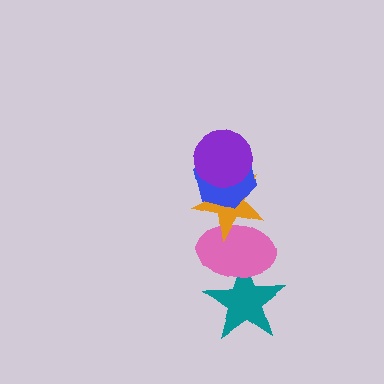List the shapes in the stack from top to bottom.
From top to bottom: the purple circle, the blue hexagon, the orange star, the pink ellipse, the teal star.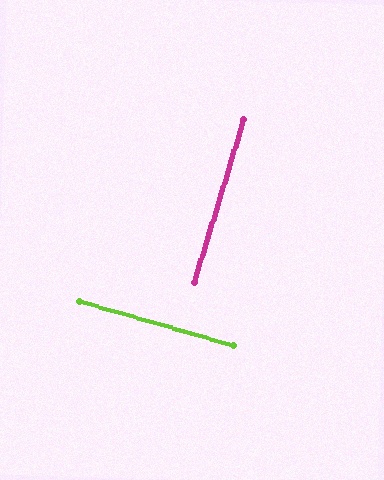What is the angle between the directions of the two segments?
Approximately 89 degrees.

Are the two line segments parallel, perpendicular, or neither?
Perpendicular — they meet at approximately 89°.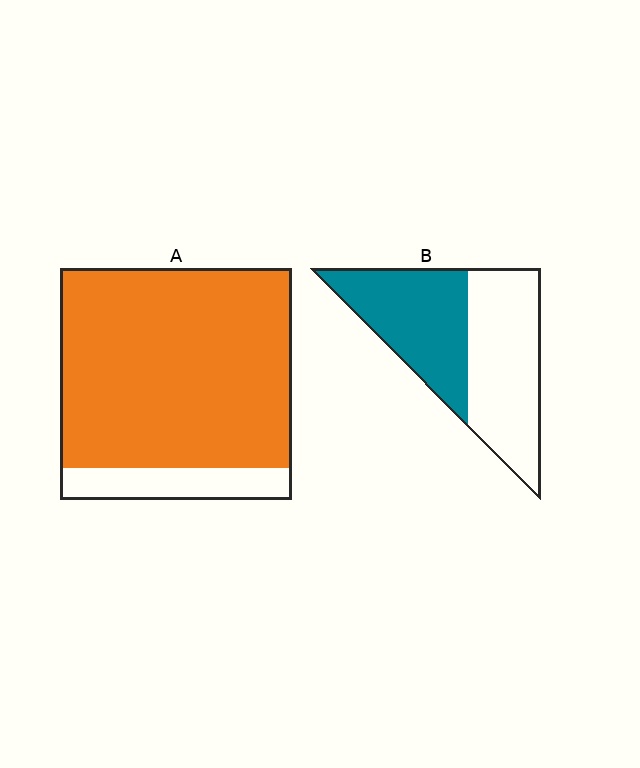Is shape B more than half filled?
Roughly half.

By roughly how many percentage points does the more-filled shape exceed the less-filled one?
By roughly 40 percentage points (A over B).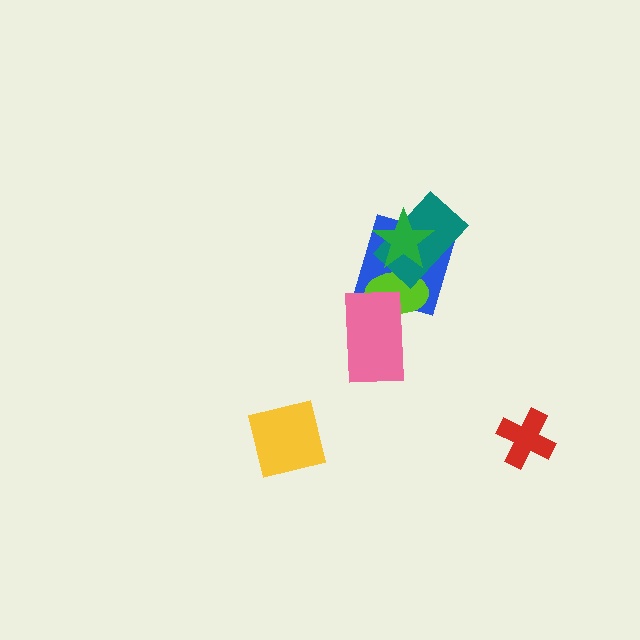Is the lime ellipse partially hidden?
Yes, it is partially covered by another shape.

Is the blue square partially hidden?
Yes, it is partially covered by another shape.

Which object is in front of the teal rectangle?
The green star is in front of the teal rectangle.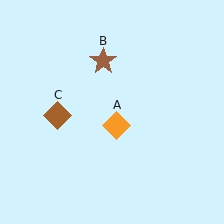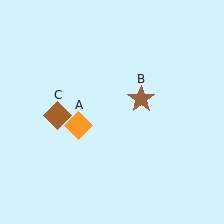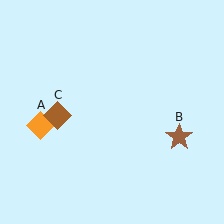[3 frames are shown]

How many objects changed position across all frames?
2 objects changed position: orange diamond (object A), brown star (object B).